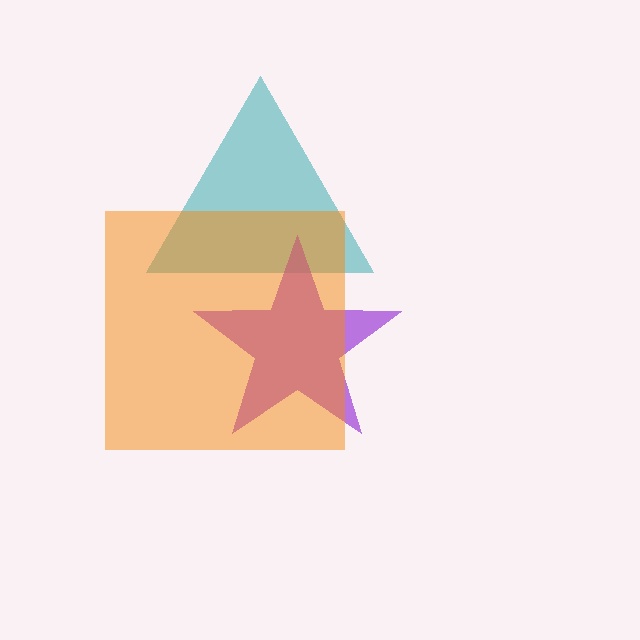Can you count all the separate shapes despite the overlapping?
Yes, there are 3 separate shapes.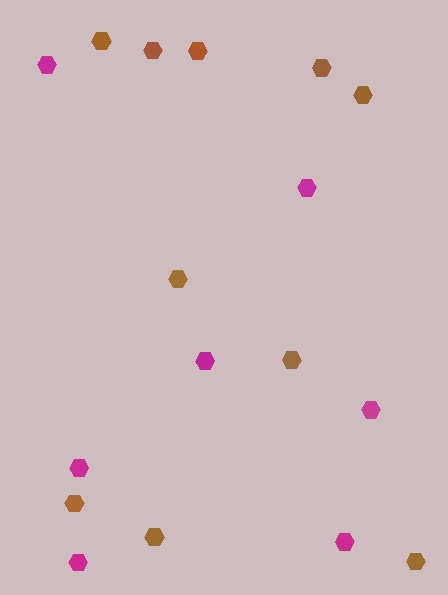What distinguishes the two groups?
There are 2 groups: one group of brown hexagons (10) and one group of magenta hexagons (7).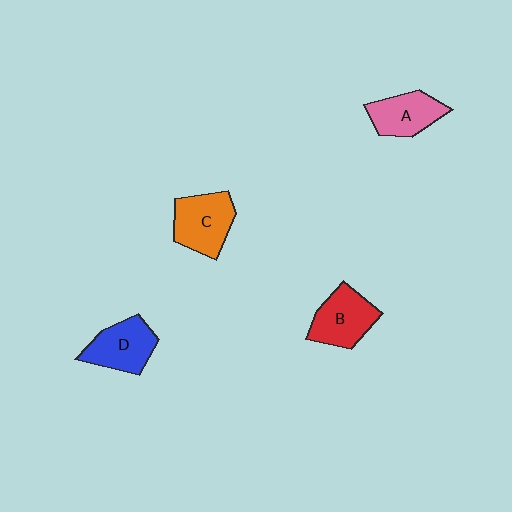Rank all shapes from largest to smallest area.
From largest to smallest: C (orange), B (red), D (blue), A (pink).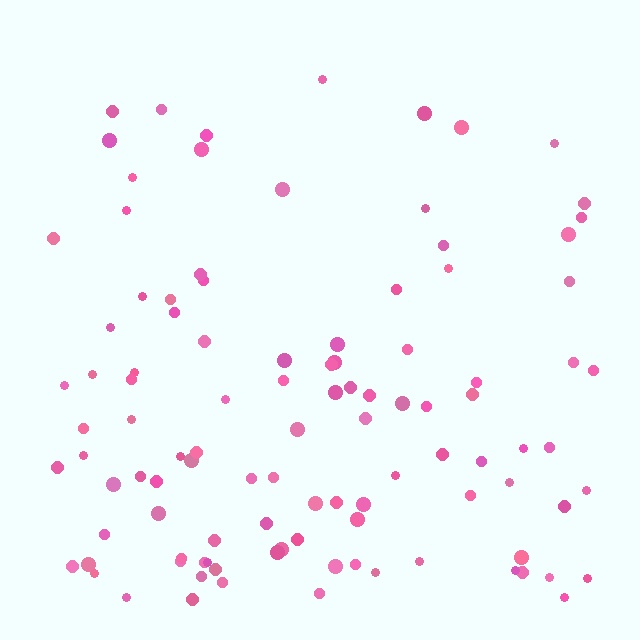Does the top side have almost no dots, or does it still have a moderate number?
Still a moderate number, just noticeably fewer than the bottom.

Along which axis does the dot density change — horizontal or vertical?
Vertical.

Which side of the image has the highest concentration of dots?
The bottom.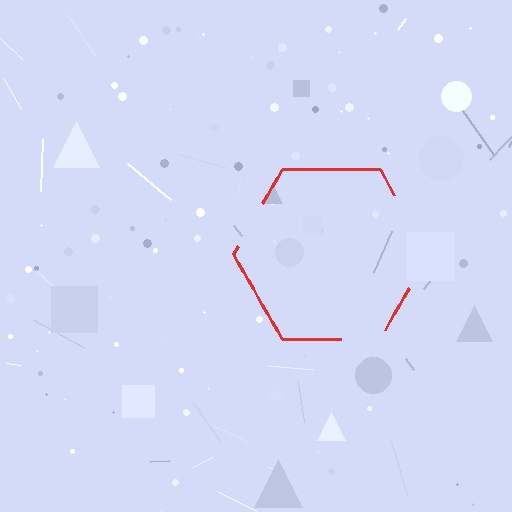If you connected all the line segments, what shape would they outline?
They would outline a hexagon.